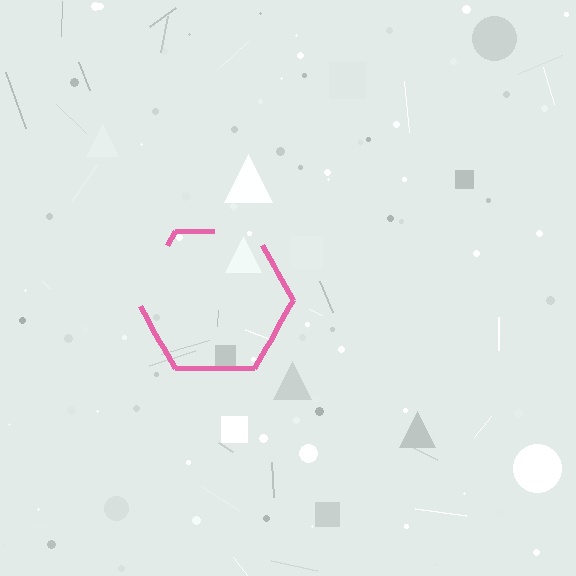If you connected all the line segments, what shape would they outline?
They would outline a hexagon.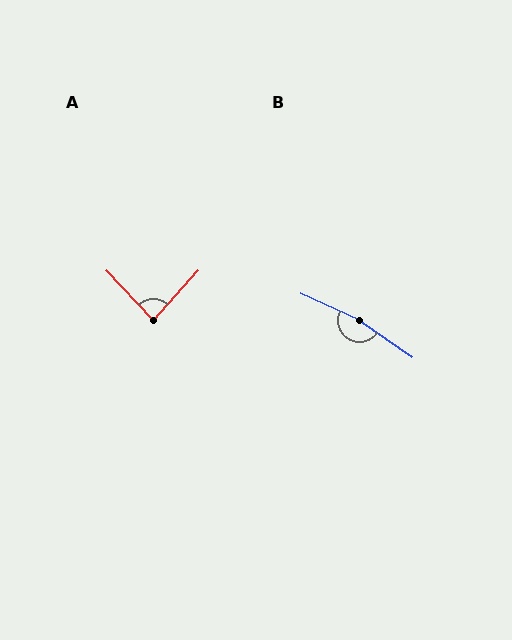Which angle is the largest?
B, at approximately 170 degrees.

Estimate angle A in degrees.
Approximately 86 degrees.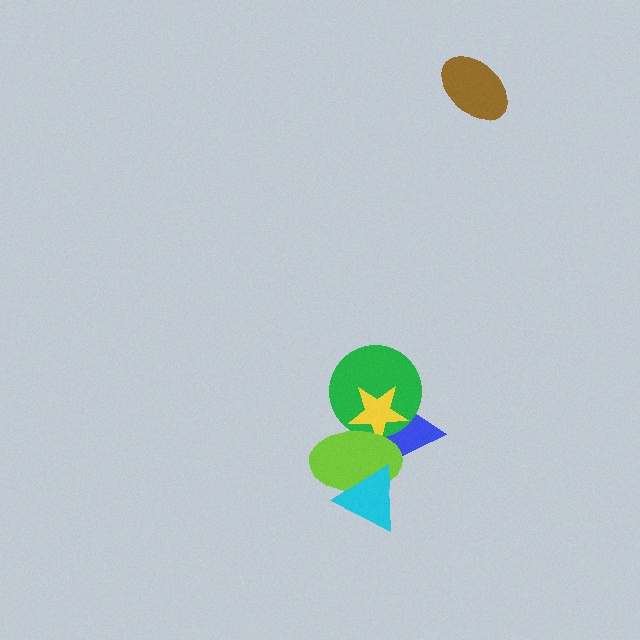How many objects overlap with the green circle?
3 objects overlap with the green circle.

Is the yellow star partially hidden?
Yes, it is partially covered by another shape.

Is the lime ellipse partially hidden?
Yes, it is partially covered by another shape.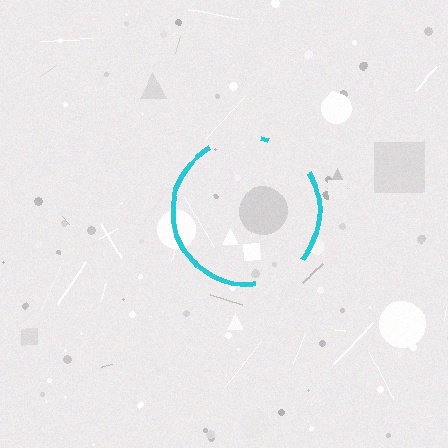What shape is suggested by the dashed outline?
The dashed outline suggests a circle.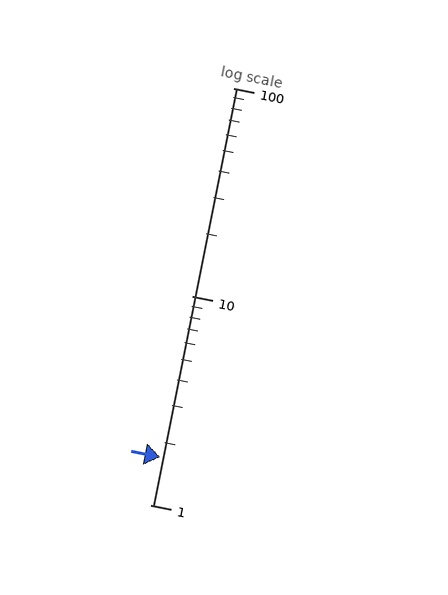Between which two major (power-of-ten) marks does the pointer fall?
The pointer is between 1 and 10.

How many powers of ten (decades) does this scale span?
The scale spans 2 decades, from 1 to 100.